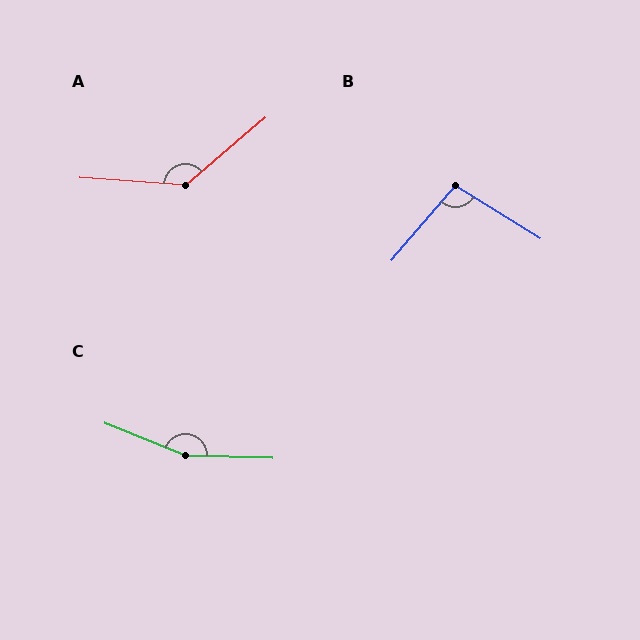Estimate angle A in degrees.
Approximately 135 degrees.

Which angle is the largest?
C, at approximately 159 degrees.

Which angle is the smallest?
B, at approximately 99 degrees.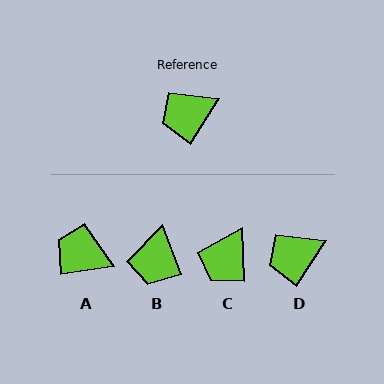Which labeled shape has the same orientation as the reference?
D.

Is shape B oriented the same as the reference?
No, it is off by about 53 degrees.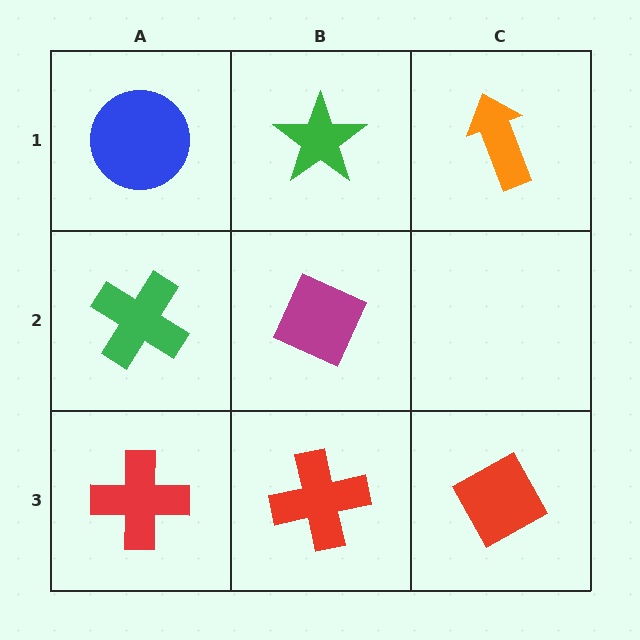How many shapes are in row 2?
2 shapes.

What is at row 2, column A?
A green cross.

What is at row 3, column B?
A red cross.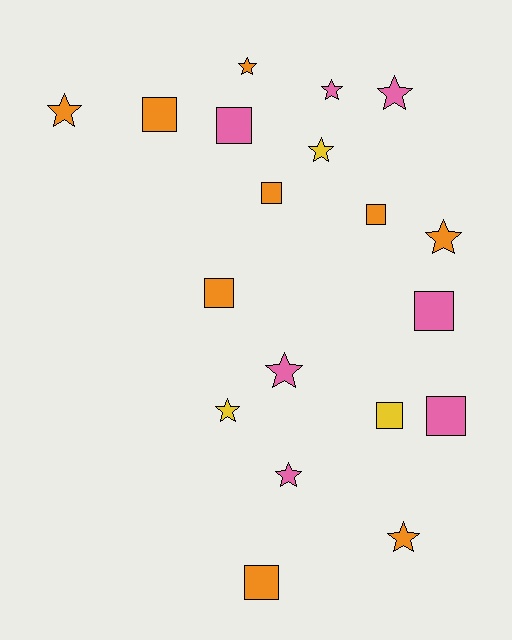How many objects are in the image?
There are 19 objects.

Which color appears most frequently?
Orange, with 9 objects.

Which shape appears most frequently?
Star, with 10 objects.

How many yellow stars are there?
There are 2 yellow stars.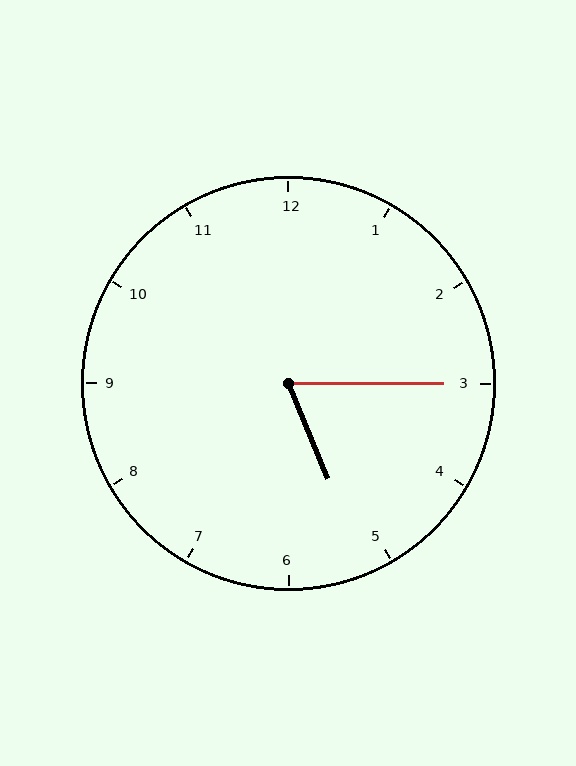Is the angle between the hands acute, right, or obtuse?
It is acute.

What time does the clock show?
5:15.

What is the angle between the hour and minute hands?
Approximately 68 degrees.